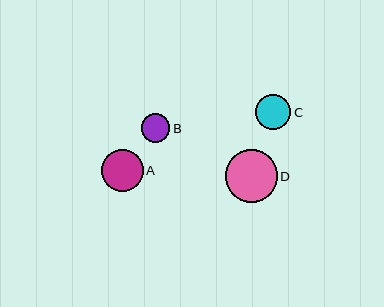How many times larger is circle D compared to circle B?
Circle D is approximately 1.8 times the size of circle B.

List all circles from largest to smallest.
From largest to smallest: D, A, C, B.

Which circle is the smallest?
Circle B is the smallest with a size of approximately 29 pixels.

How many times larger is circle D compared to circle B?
Circle D is approximately 1.8 times the size of circle B.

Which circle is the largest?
Circle D is the largest with a size of approximately 52 pixels.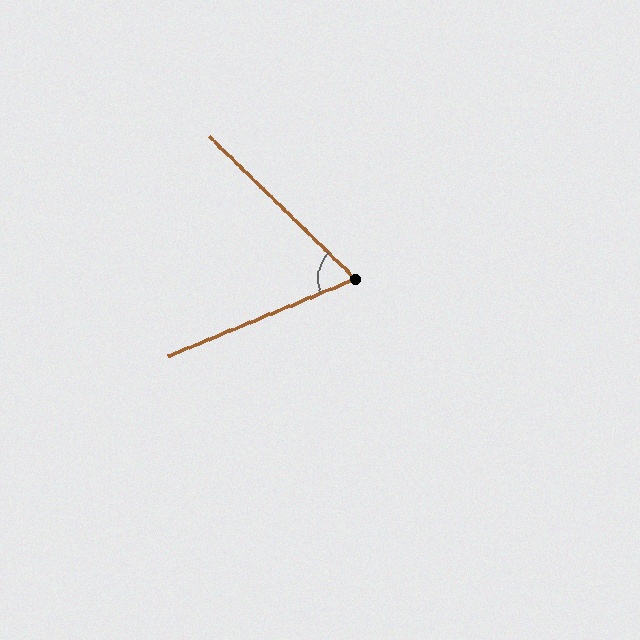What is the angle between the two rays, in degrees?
Approximately 67 degrees.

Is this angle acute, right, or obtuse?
It is acute.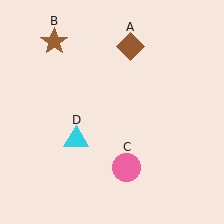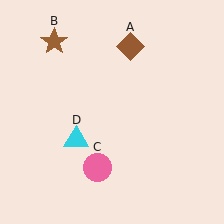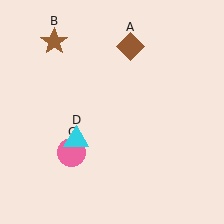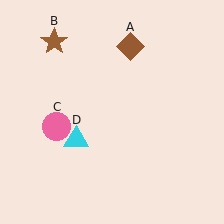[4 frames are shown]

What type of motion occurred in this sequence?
The pink circle (object C) rotated clockwise around the center of the scene.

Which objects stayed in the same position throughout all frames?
Brown diamond (object A) and brown star (object B) and cyan triangle (object D) remained stationary.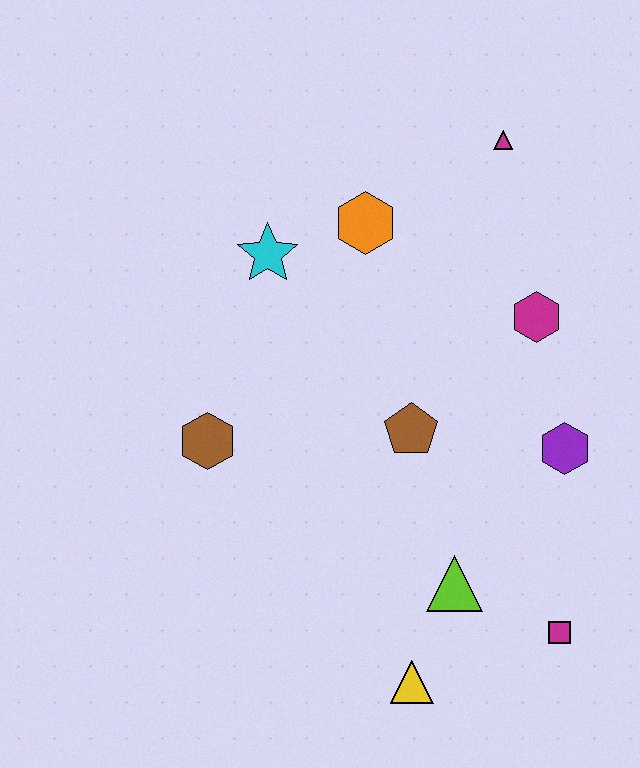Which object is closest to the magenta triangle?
The orange hexagon is closest to the magenta triangle.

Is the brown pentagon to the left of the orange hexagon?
No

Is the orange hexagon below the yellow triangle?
No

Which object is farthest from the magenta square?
The magenta triangle is farthest from the magenta square.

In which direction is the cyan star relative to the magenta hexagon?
The cyan star is to the left of the magenta hexagon.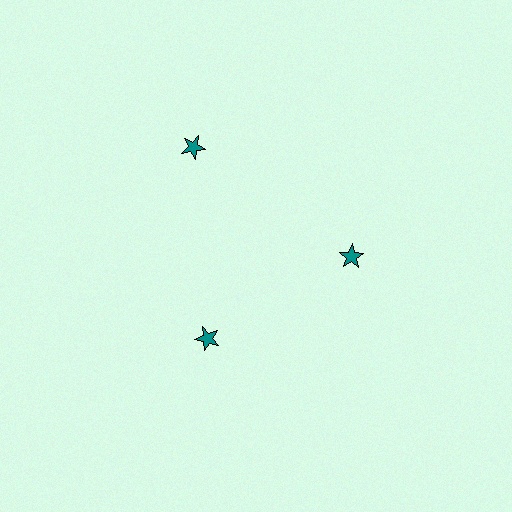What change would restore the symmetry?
The symmetry would be restored by moving it inward, back onto the ring so that all 3 stars sit at equal angles and equal distance from the center.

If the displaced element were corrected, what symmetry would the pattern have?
It would have 3-fold rotational symmetry — the pattern would map onto itself every 120 degrees.